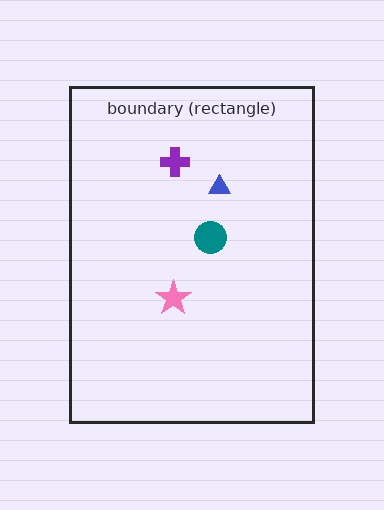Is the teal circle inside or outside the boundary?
Inside.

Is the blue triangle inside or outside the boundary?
Inside.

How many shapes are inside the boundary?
4 inside, 0 outside.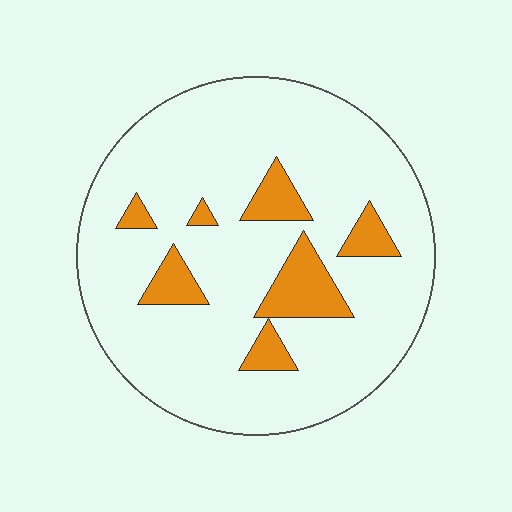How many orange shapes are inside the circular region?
7.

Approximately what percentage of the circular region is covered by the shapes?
Approximately 15%.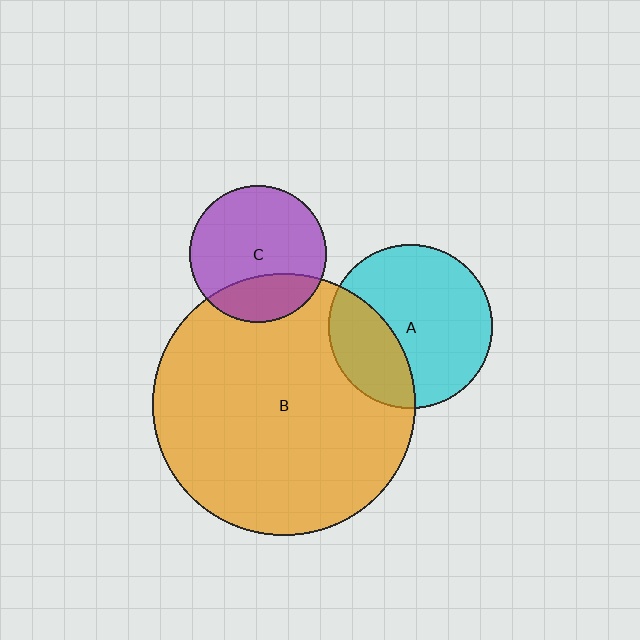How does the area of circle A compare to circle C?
Approximately 1.4 times.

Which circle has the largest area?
Circle B (orange).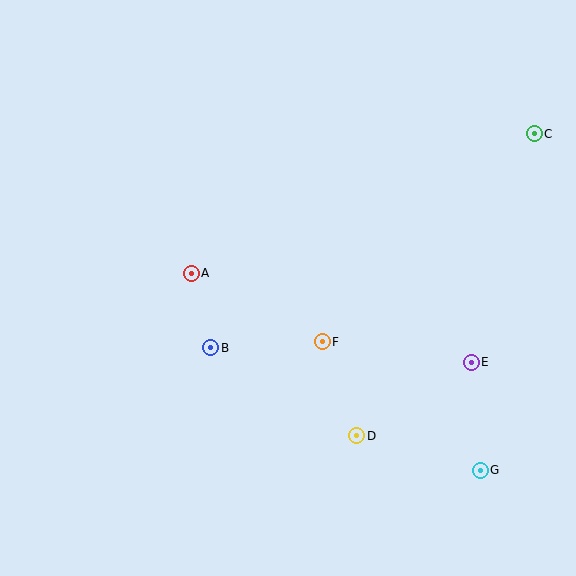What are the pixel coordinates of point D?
Point D is at (357, 436).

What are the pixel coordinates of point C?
Point C is at (534, 134).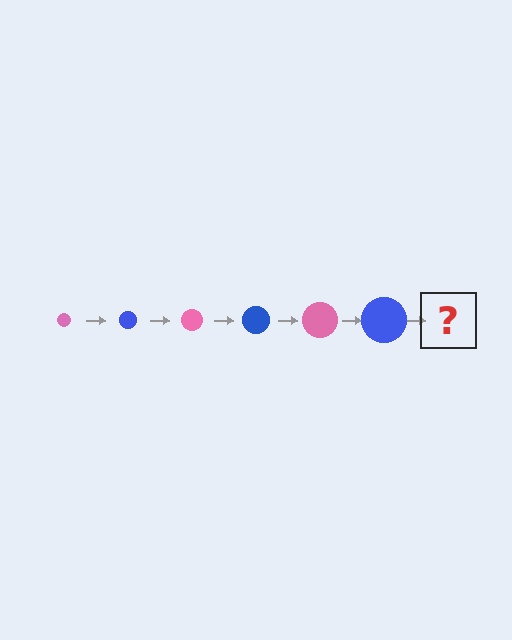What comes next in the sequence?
The next element should be a pink circle, larger than the previous one.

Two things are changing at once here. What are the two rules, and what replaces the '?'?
The two rules are that the circle grows larger each step and the color cycles through pink and blue. The '?' should be a pink circle, larger than the previous one.